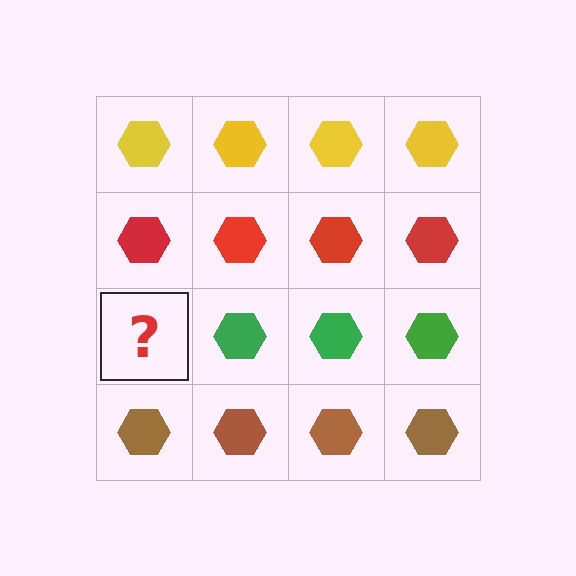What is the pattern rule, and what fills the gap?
The rule is that each row has a consistent color. The gap should be filled with a green hexagon.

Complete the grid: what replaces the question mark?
The question mark should be replaced with a green hexagon.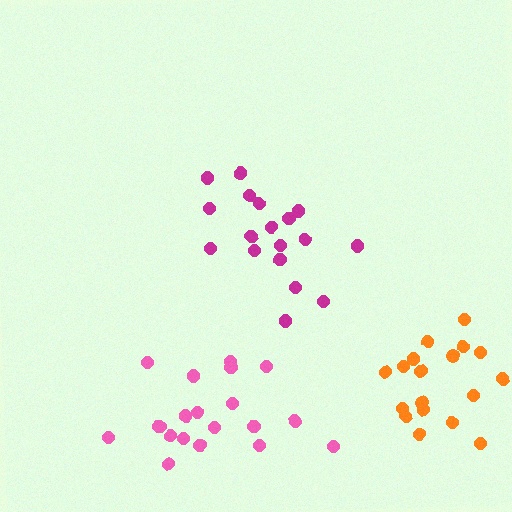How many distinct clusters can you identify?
There are 3 distinct clusters.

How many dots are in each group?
Group 1: 18 dots, Group 2: 20 dots, Group 3: 18 dots (56 total).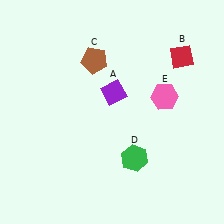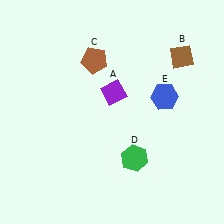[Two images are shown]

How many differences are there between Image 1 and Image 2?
There are 2 differences between the two images.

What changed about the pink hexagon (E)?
In Image 1, E is pink. In Image 2, it changed to blue.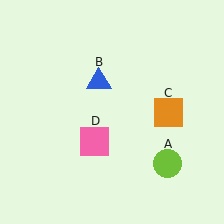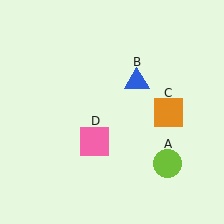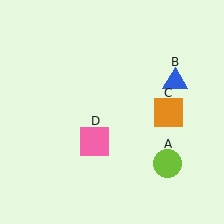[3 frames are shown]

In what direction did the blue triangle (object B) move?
The blue triangle (object B) moved right.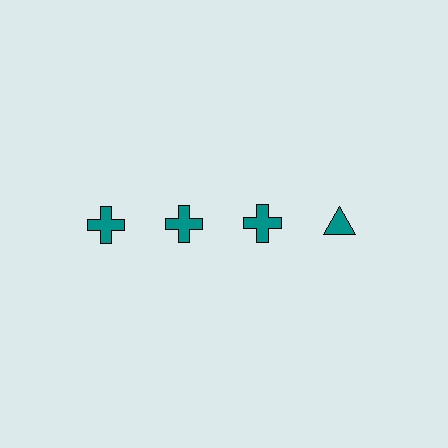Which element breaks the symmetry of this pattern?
The teal triangle in the top row, second from right column breaks the symmetry. All other shapes are teal crosses.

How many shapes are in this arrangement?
There are 4 shapes arranged in a grid pattern.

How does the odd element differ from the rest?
It has a different shape: triangle instead of cross.